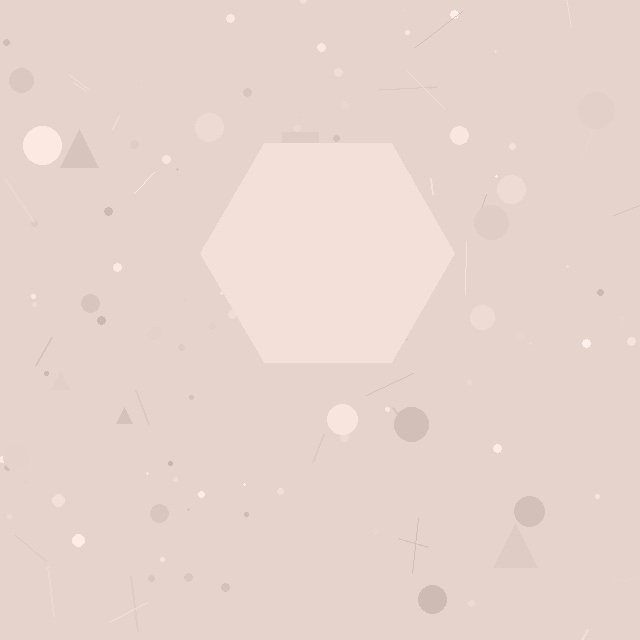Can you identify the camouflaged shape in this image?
The camouflaged shape is a hexagon.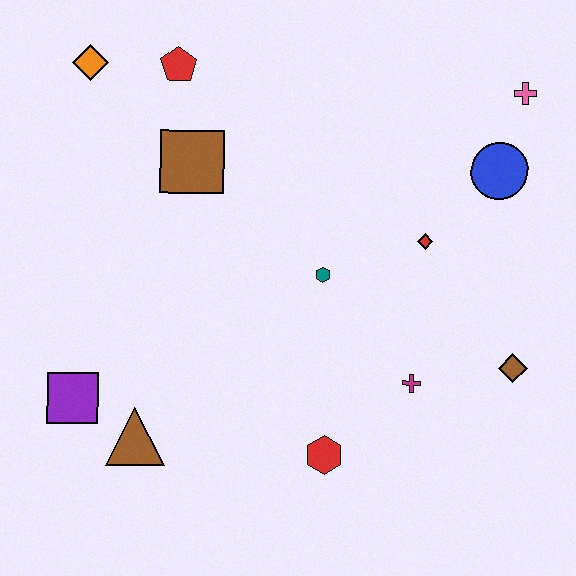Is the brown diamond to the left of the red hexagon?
No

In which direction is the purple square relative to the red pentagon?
The purple square is below the red pentagon.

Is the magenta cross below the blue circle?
Yes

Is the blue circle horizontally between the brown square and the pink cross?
Yes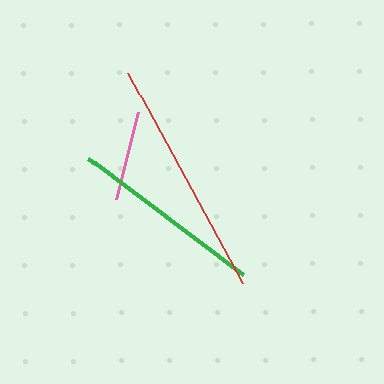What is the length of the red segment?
The red segment is approximately 239 pixels long.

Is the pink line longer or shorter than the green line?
The green line is longer than the pink line.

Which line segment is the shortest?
The pink line is the shortest at approximately 90 pixels.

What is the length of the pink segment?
The pink segment is approximately 90 pixels long.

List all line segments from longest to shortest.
From longest to shortest: red, green, pink.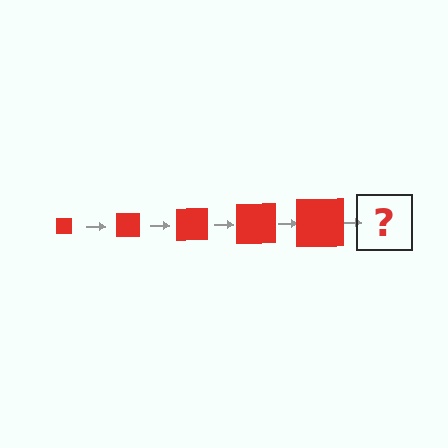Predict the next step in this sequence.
The next step is a red square, larger than the previous one.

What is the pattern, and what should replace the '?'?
The pattern is that the square gets progressively larger each step. The '?' should be a red square, larger than the previous one.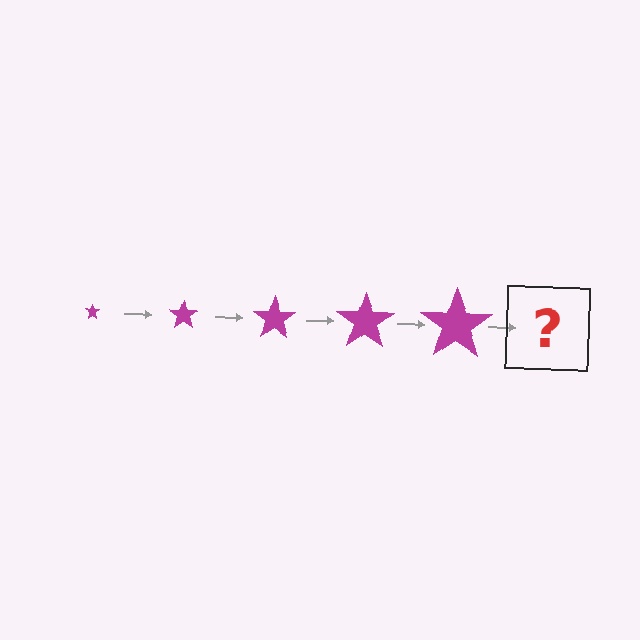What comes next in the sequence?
The next element should be a magenta star, larger than the previous one.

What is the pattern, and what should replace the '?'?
The pattern is that the star gets progressively larger each step. The '?' should be a magenta star, larger than the previous one.